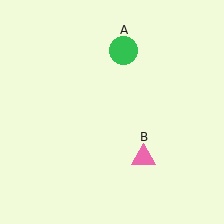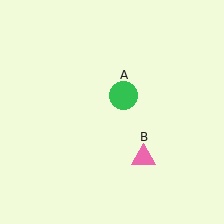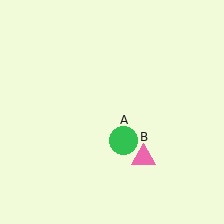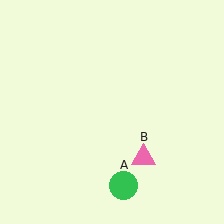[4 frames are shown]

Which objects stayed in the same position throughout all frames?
Pink triangle (object B) remained stationary.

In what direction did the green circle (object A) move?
The green circle (object A) moved down.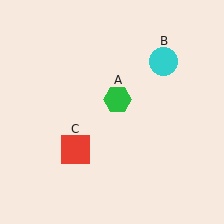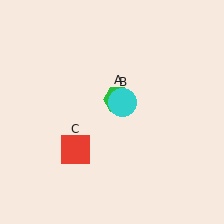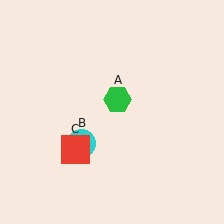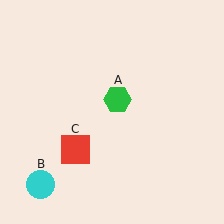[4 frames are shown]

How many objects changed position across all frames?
1 object changed position: cyan circle (object B).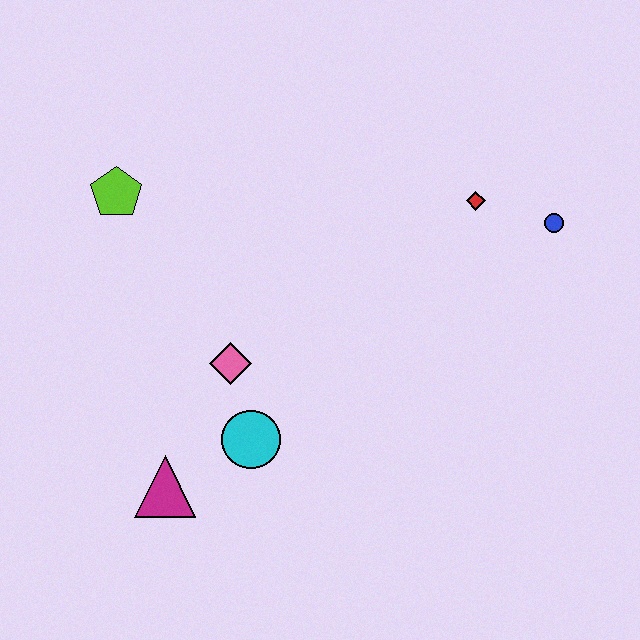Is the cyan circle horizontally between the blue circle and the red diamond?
No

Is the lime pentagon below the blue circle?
No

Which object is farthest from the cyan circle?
The blue circle is farthest from the cyan circle.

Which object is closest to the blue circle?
The red diamond is closest to the blue circle.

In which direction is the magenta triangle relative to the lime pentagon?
The magenta triangle is below the lime pentagon.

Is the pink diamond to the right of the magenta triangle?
Yes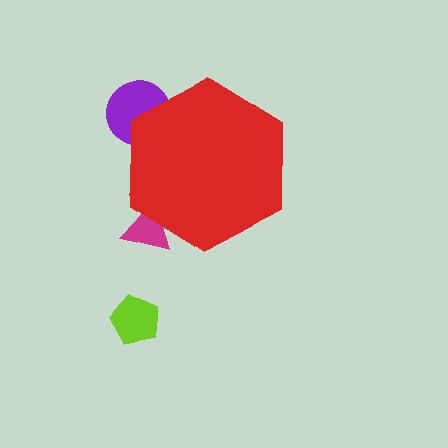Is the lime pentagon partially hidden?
No, the lime pentagon is fully visible.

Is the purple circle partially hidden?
Yes, the purple circle is partially hidden behind the red hexagon.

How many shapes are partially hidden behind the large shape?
2 shapes are partially hidden.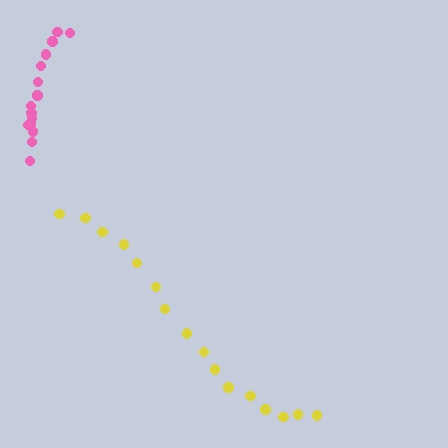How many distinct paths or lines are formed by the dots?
There are 2 distinct paths.